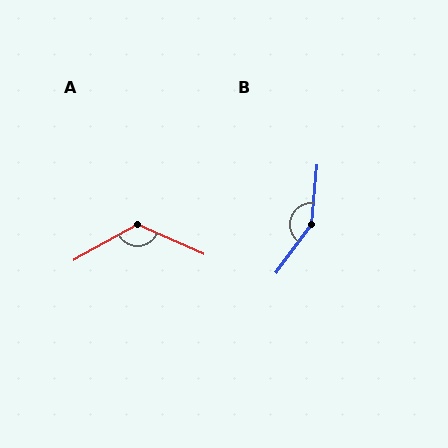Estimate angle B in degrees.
Approximately 149 degrees.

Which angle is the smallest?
A, at approximately 127 degrees.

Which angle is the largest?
B, at approximately 149 degrees.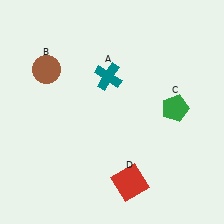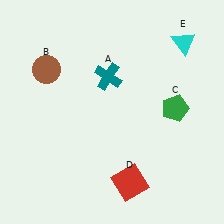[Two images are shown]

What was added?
A cyan triangle (E) was added in Image 2.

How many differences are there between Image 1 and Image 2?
There is 1 difference between the two images.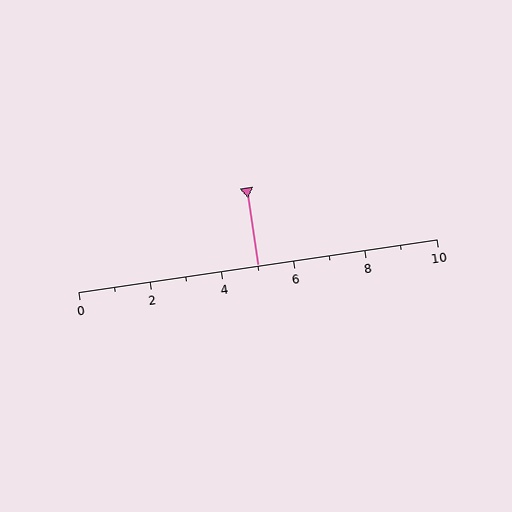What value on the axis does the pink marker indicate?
The marker indicates approximately 5.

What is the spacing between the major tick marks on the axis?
The major ticks are spaced 2 apart.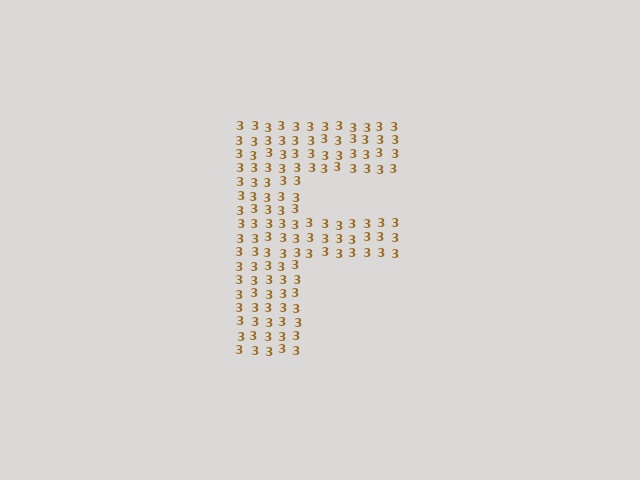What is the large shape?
The large shape is the letter F.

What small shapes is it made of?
It is made of small digit 3's.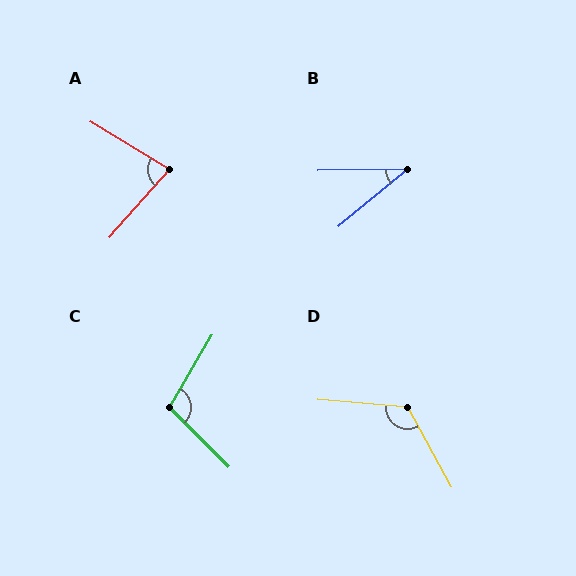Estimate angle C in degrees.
Approximately 104 degrees.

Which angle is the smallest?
B, at approximately 39 degrees.